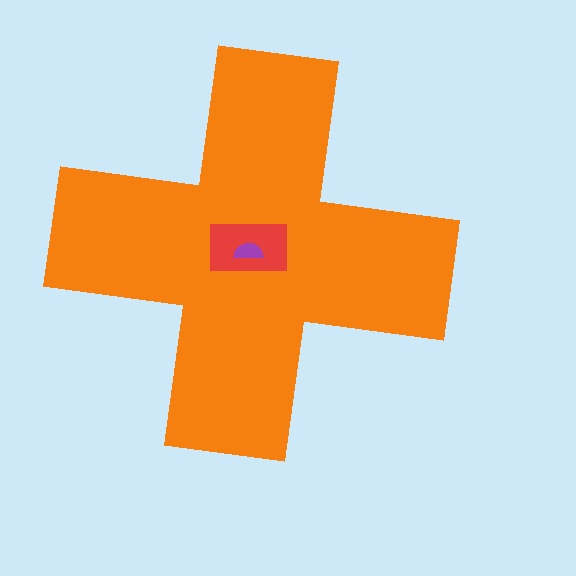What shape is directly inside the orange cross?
The red rectangle.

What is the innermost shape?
The purple semicircle.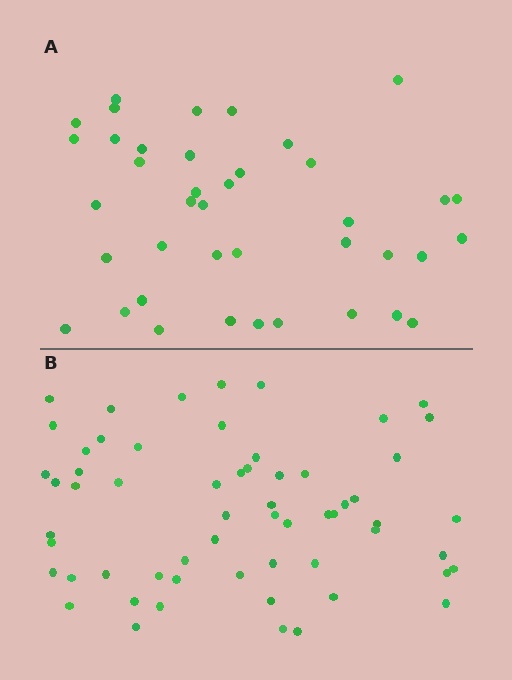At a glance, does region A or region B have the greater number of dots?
Region B (the bottom region) has more dots.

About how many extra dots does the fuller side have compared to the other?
Region B has approximately 20 more dots than region A.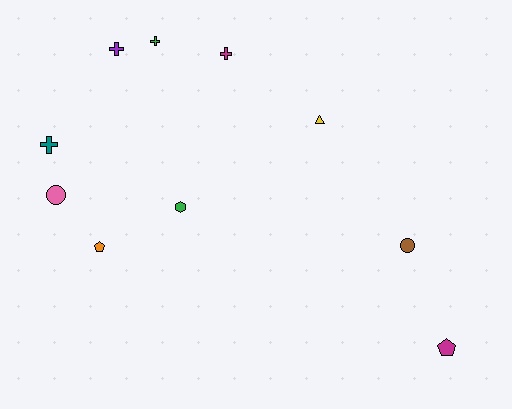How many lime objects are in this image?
There are no lime objects.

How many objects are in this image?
There are 10 objects.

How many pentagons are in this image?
There are 2 pentagons.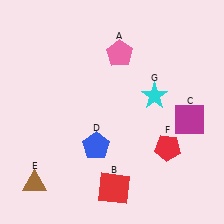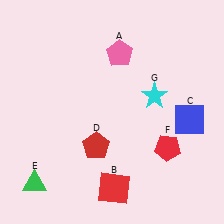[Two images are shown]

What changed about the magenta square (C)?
In Image 1, C is magenta. In Image 2, it changed to blue.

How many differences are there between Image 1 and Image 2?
There are 3 differences between the two images.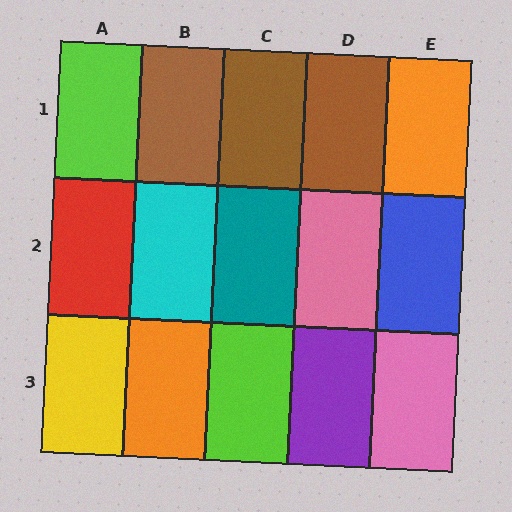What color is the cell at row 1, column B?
Brown.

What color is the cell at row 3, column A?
Yellow.